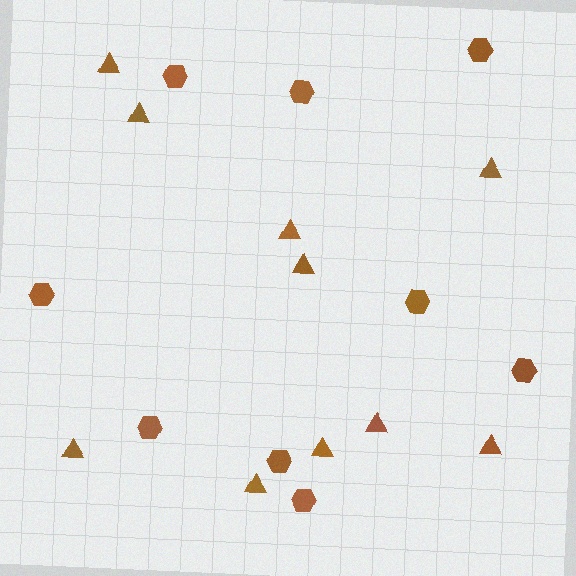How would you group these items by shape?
There are 2 groups: one group of triangles (10) and one group of hexagons (9).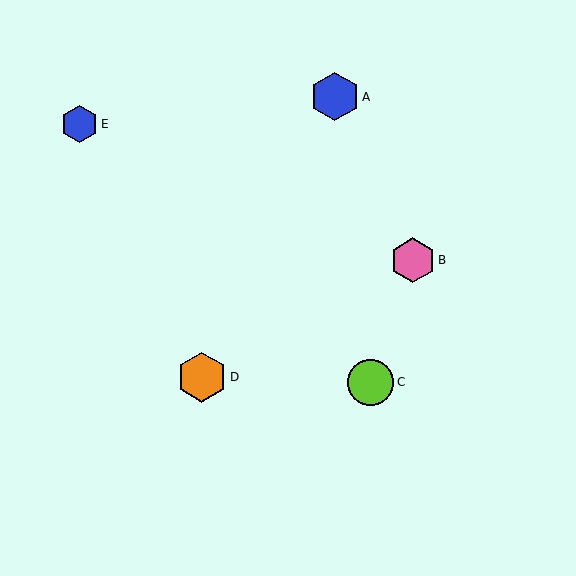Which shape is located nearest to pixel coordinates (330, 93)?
The blue hexagon (labeled A) at (335, 97) is nearest to that location.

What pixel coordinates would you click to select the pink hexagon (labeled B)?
Click at (413, 260) to select the pink hexagon B.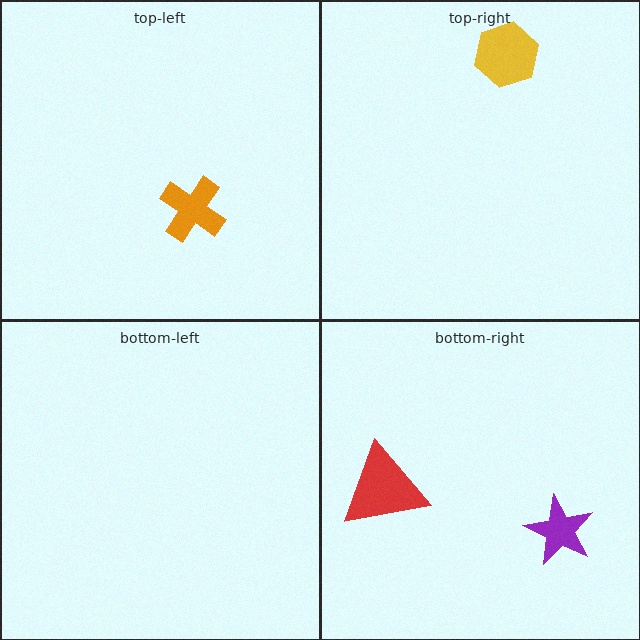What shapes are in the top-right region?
The yellow hexagon.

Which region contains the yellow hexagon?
The top-right region.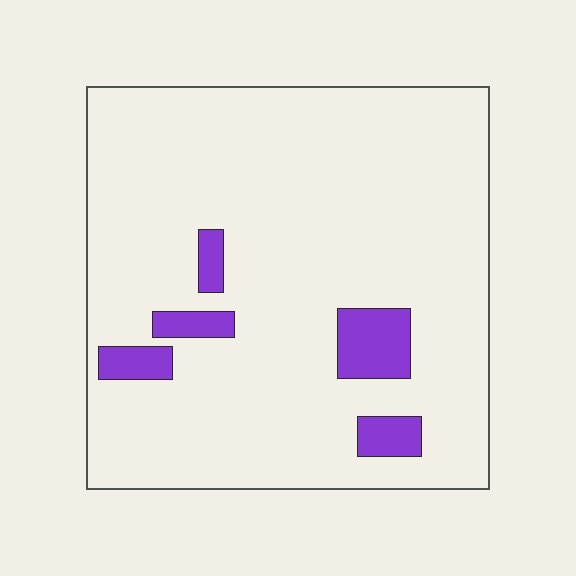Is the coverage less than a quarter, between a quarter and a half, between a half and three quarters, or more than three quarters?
Less than a quarter.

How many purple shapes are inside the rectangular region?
5.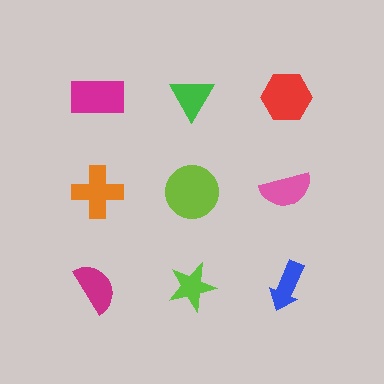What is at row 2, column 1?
An orange cross.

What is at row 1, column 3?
A red hexagon.